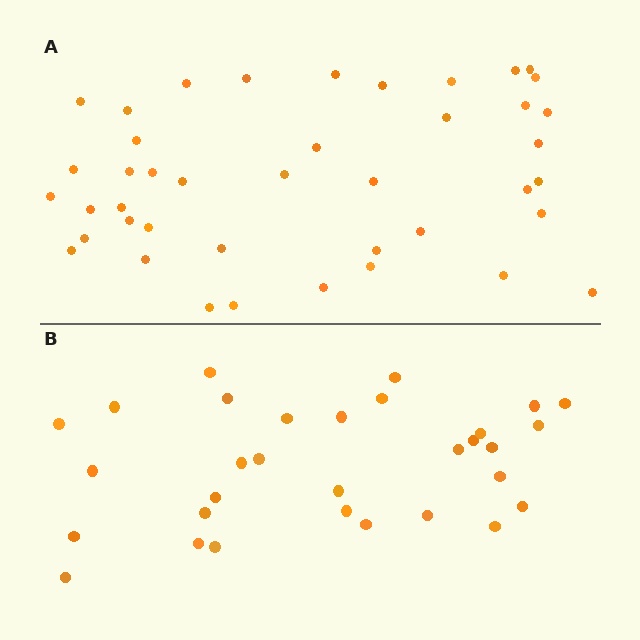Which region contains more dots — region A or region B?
Region A (the top region) has more dots.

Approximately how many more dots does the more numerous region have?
Region A has roughly 12 or so more dots than region B.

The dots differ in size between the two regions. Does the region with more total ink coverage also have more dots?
No. Region B has more total ink coverage because its dots are larger, but region A actually contains more individual dots. Total area can be misleading — the number of items is what matters here.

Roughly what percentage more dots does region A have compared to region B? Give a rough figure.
About 35% more.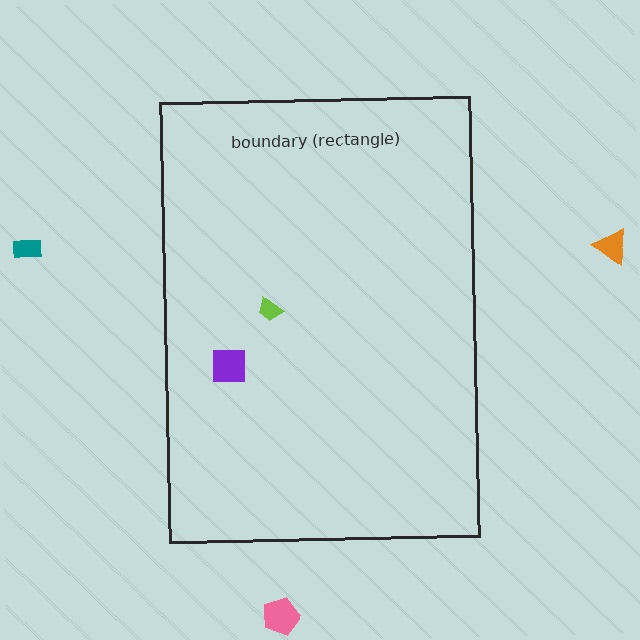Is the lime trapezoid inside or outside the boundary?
Inside.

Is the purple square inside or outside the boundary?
Inside.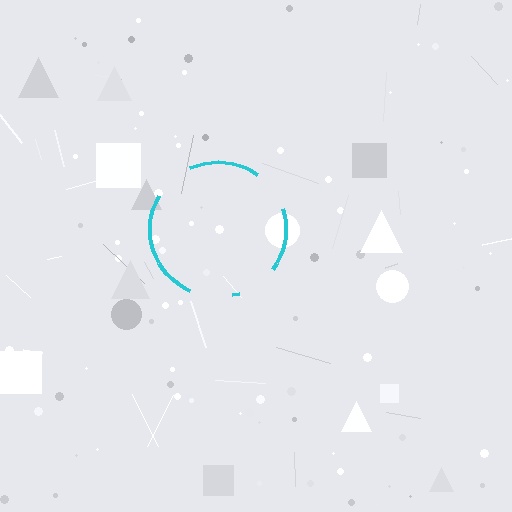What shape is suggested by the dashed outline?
The dashed outline suggests a circle.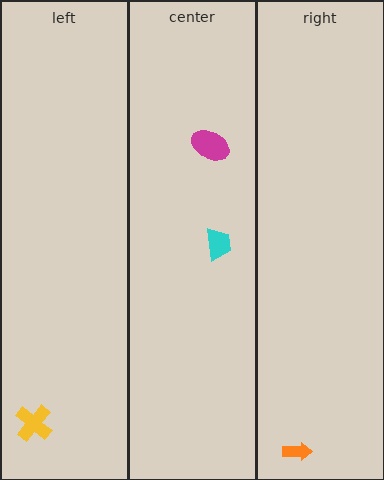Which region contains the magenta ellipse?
The center region.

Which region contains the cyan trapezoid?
The center region.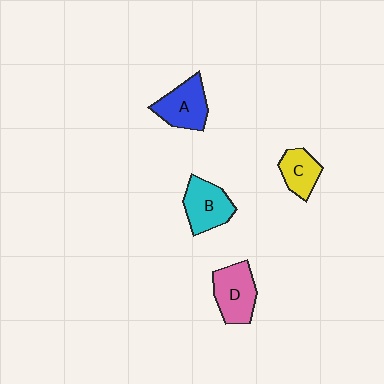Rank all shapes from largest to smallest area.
From largest to smallest: D (pink), A (blue), B (cyan), C (yellow).